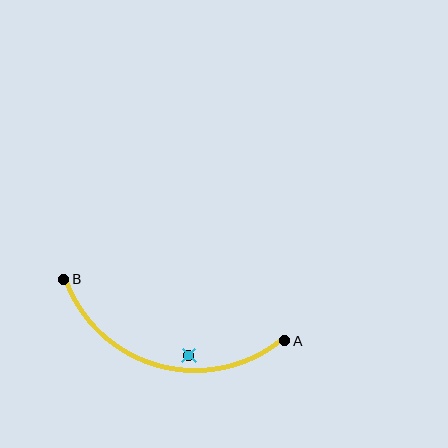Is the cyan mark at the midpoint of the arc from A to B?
No — the cyan mark does not lie on the arc at all. It sits slightly inside the curve.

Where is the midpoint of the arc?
The arc midpoint is the point on the curve farthest from the straight line joining A and B. It sits below that line.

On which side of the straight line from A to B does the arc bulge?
The arc bulges below the straight line connecting A and B.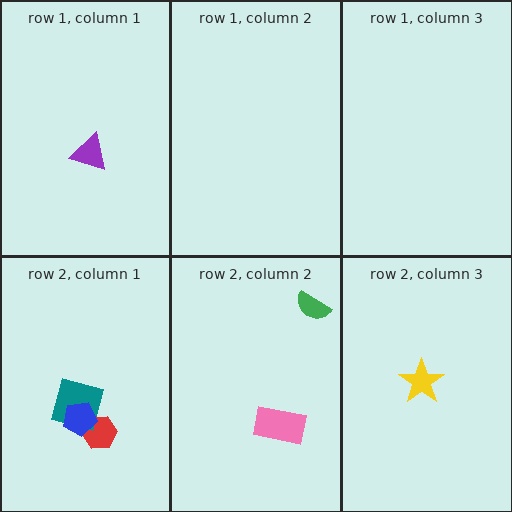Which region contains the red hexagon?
The row 2, column 1 region.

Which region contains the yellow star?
The row 2, column 3 region.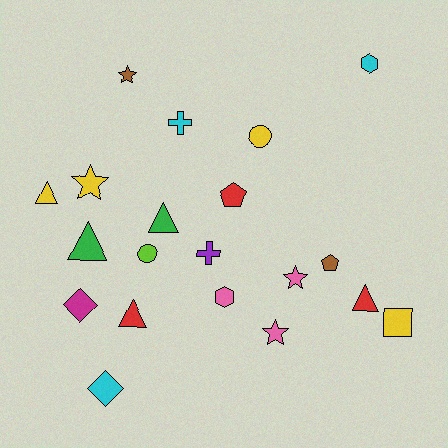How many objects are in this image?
There are 20 objects.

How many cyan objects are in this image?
There are 3 cyan objects.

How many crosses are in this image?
There are 2 crosses.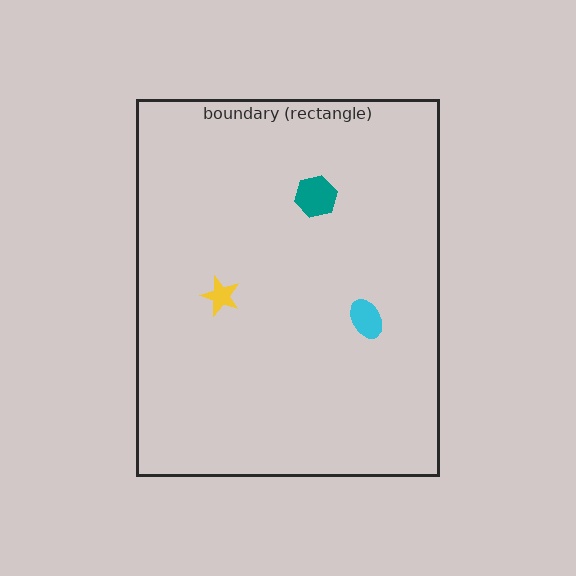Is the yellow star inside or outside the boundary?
Inside.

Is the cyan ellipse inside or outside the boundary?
Inside.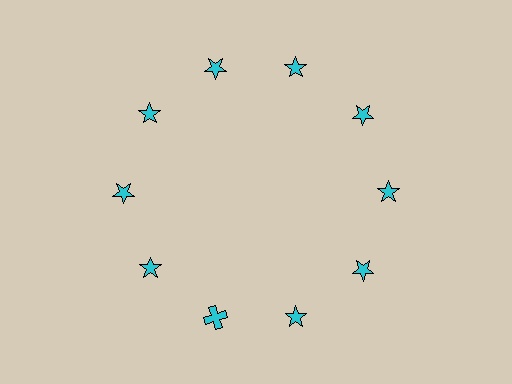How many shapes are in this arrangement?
There are 10 shapes arranged in a ring pattern.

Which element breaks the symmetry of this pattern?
The cyan cross at roughly the 7 o'clock position breaks the symmetry. All other shapes are cyan stars.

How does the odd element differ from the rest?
It has a different shape: cross instead of star.